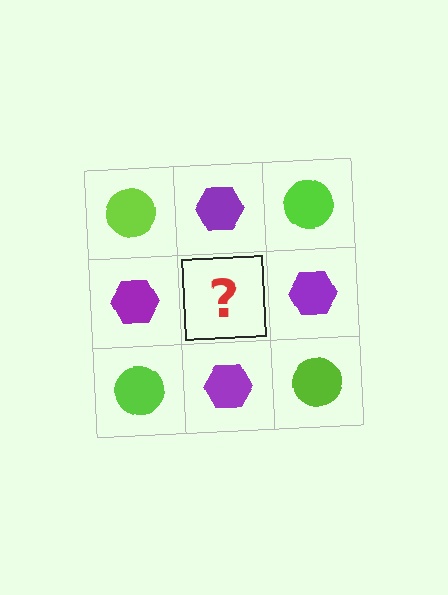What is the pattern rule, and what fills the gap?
The rule is that it alternates lime circle and purple hexagon in a checkerboard pattern. The gap should be filled with a lime circle.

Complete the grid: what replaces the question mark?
The question mark should be replaced with a lime circle.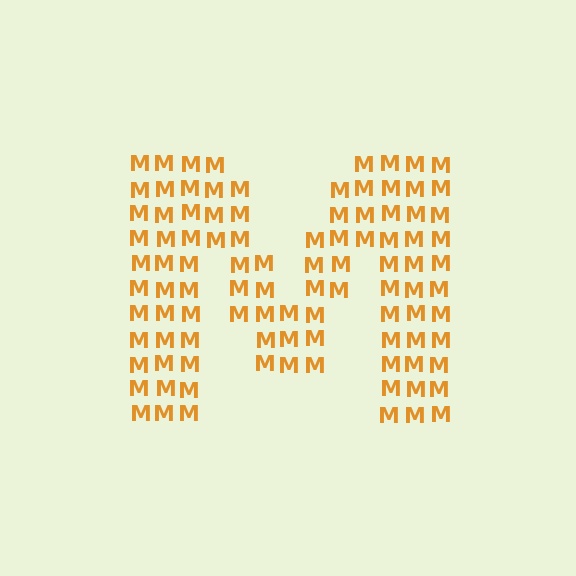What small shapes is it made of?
It is made of small letter M's.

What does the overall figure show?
The overall figure shows the letter M.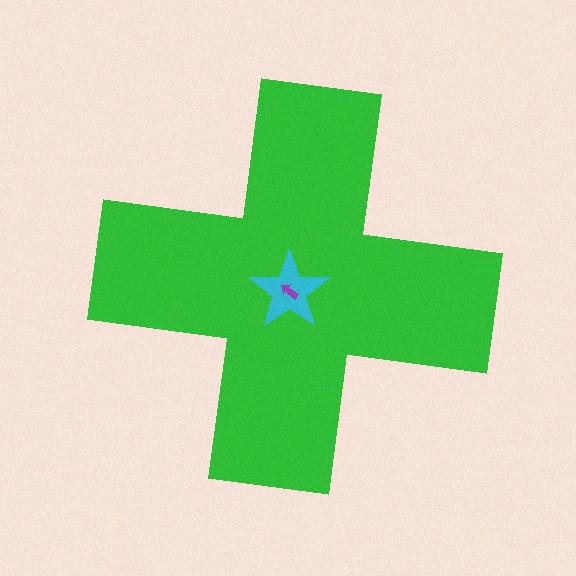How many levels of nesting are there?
3.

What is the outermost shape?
The green cross.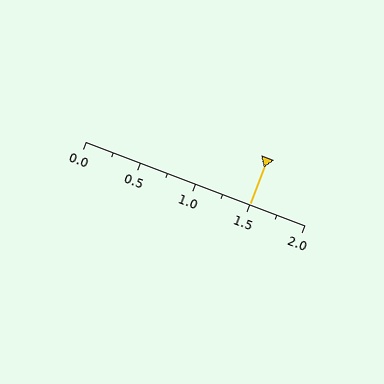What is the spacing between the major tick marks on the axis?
The major ticks are spaced 0.5 apart.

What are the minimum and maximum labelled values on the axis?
The axis runs from 0.0 to 2.0.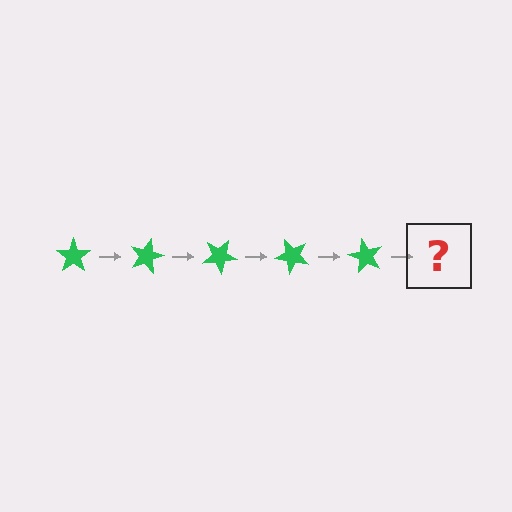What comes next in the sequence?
The next element should be a green star rotated 75 degrees.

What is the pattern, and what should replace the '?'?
The pattern is that the star rotates 15 degrees each step. The '?' should be a green star rotated 75 degrees.